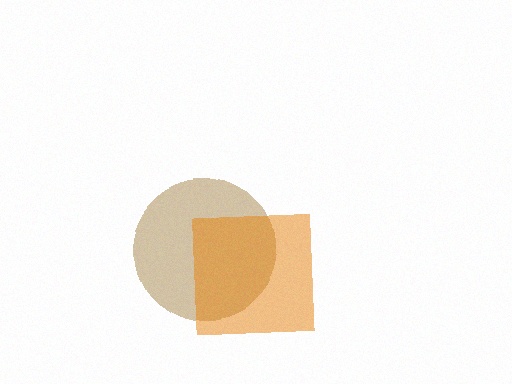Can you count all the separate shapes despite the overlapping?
Yes, there are 2 separate shapes.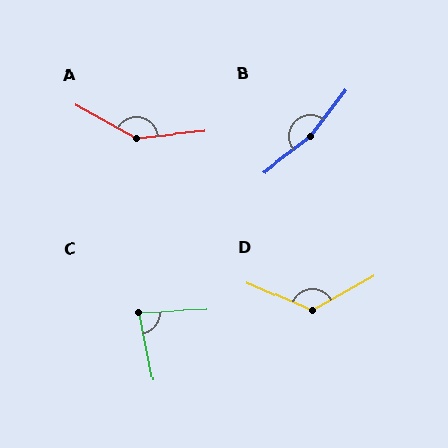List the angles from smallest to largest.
C (81°), D (127°), A (146°), B (165°).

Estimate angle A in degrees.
Approximately 146 degrees.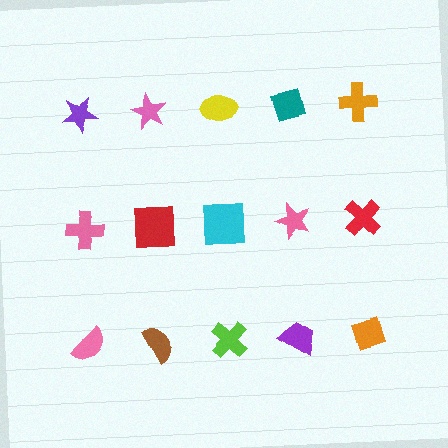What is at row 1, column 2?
A pink star.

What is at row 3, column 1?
A pink semicircle.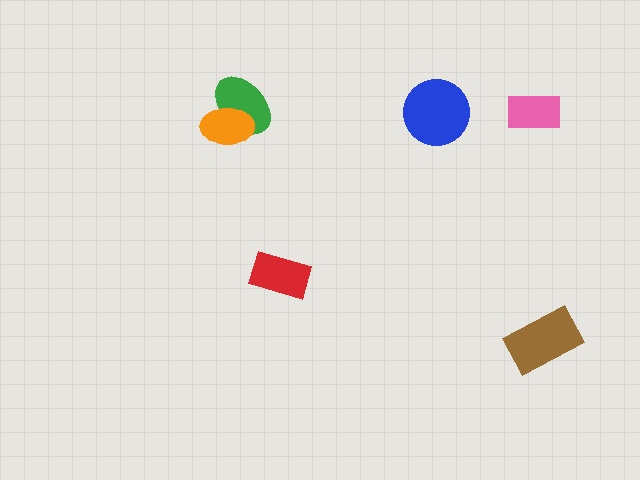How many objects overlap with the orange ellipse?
1 object overlaps with the orange ellipse.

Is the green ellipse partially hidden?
Yes, it is partially covered by another shape.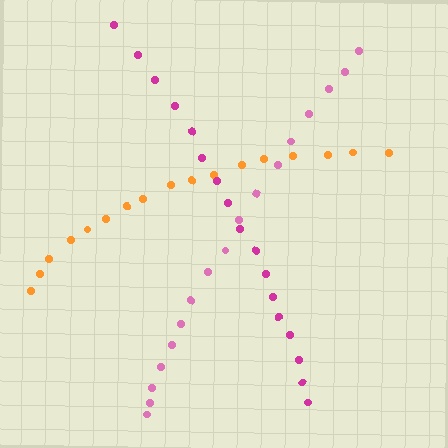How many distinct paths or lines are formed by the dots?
There are 3 distinct paths.